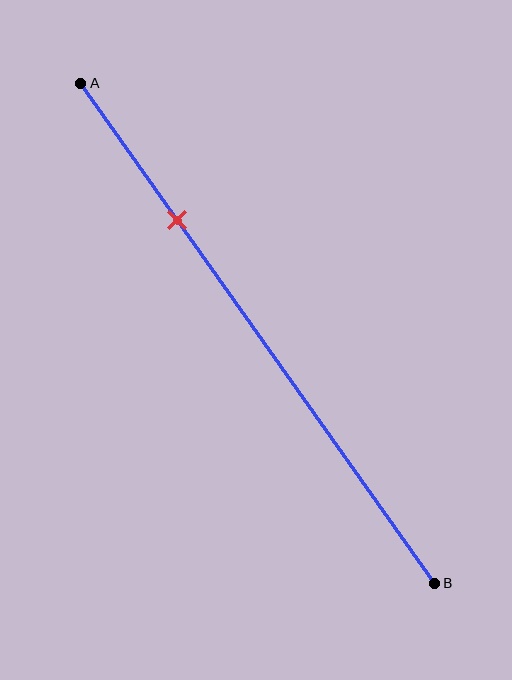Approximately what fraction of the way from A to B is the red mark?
The red mark is approximately 25% of the way from A to B.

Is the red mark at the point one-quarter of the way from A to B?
Yes, the mark is approximately at the one-quarter point.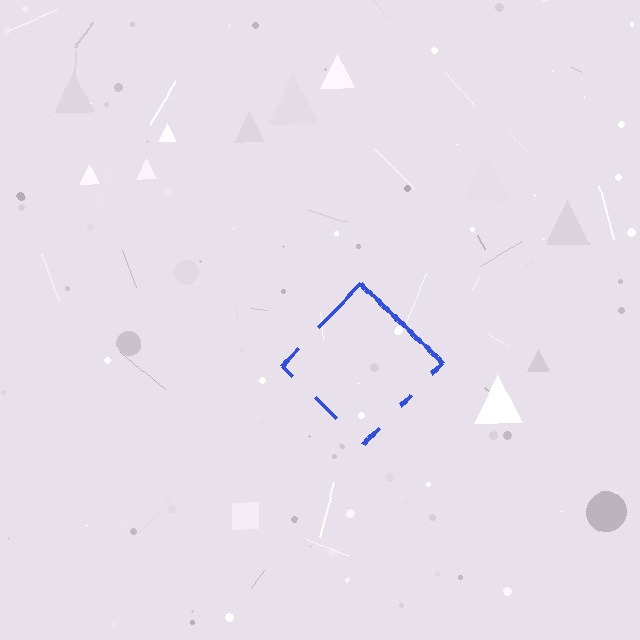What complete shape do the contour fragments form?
The contour fragments form a diamond.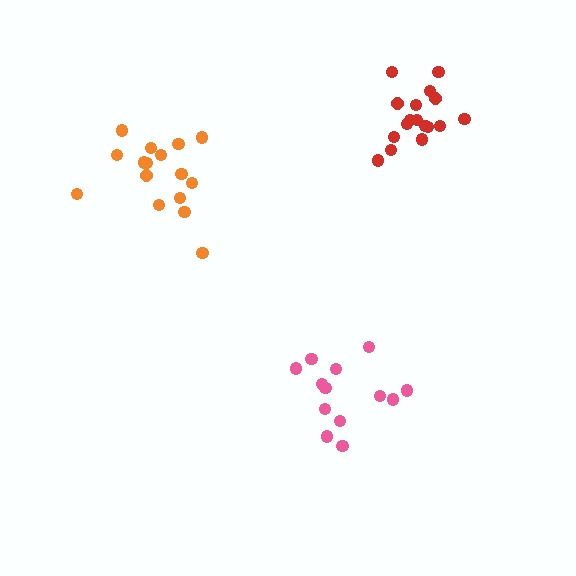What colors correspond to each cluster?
The clusters are colored: pink, orange, red.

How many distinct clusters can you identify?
There are 3 distinct clusters.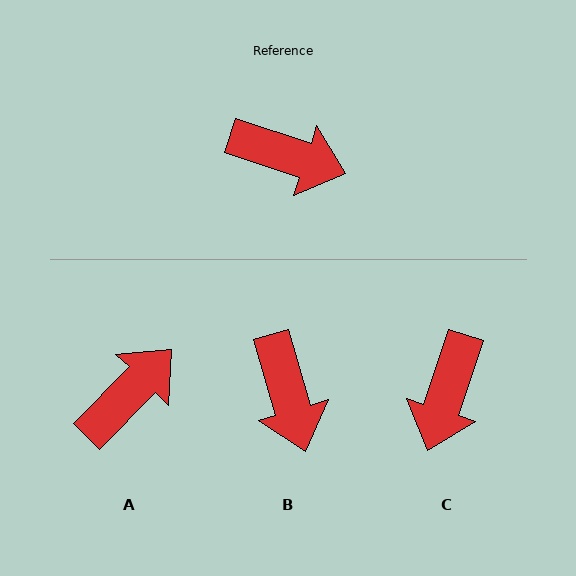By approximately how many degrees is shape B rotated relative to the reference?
Approximately 55 degrees clockwise.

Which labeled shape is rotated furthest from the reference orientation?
C, about 90 degrees away.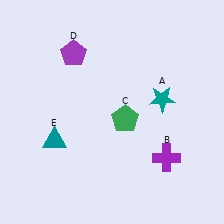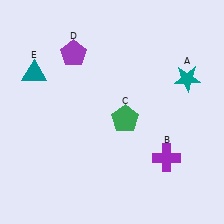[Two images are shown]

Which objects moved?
The objects that moved are: the teal star (A), the teal triangle (E).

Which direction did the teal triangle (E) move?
The teal triangle (E) moved up.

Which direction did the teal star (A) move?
The teal star (A) moved right.